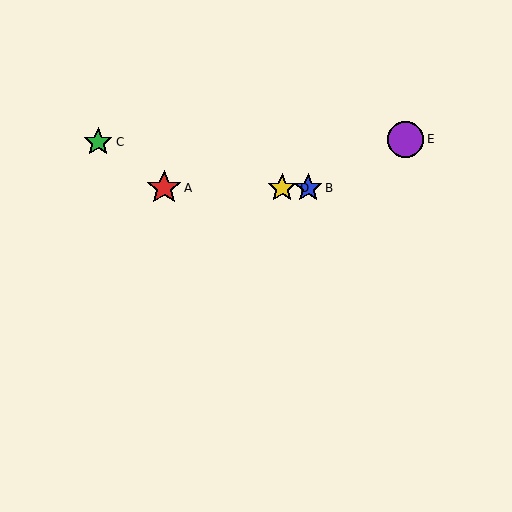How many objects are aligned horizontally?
3 objects (A, B, D) are aligned horizontally.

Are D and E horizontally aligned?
No, D is at y≈188 and E is at y≈139.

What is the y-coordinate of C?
Object C is at y≈142.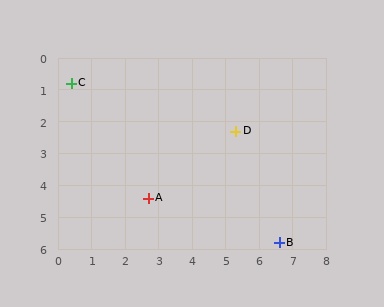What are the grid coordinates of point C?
Point C is at approximately (0.4, 0.8).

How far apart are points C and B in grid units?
Points C and B are about 8.0 grid units apart.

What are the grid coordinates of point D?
Point D is at approximately (5.3, 2.3).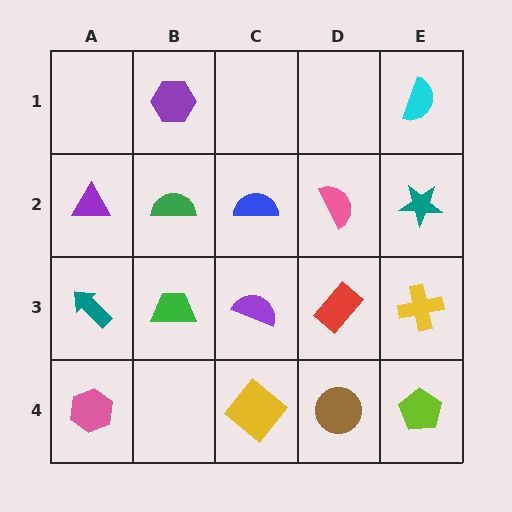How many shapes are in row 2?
5 shapes.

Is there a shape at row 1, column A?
No, that cell is empty.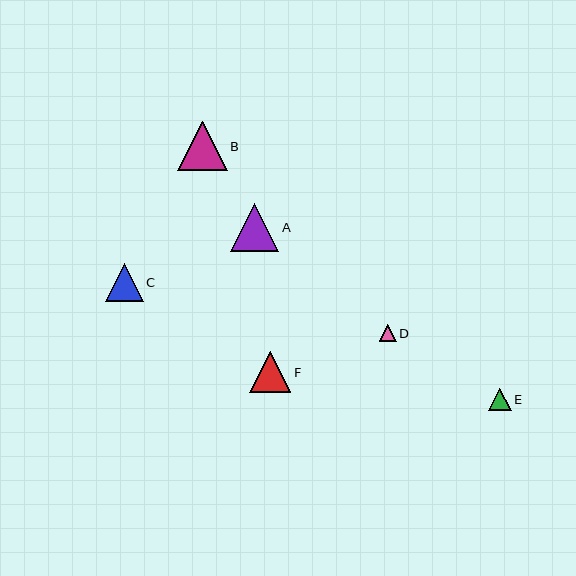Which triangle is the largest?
Triangle B is the largest with a size of approximately 50 pixels.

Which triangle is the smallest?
Triangle D is the smallest with a size of approximately 17 pixels.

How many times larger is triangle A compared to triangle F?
Triangle A is approximately 1.2 times the size of triangle F.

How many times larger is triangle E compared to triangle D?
Triangle E is approximately 1.3 times the size of triangle D.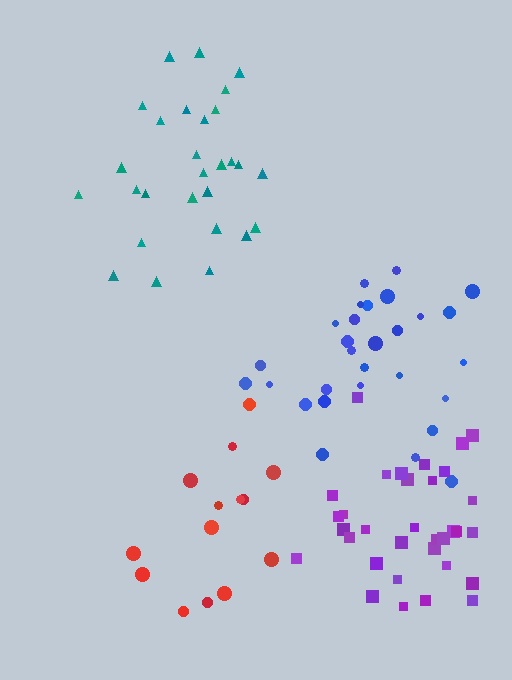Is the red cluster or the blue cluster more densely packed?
Blue.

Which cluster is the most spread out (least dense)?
Red.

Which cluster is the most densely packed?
Purple.